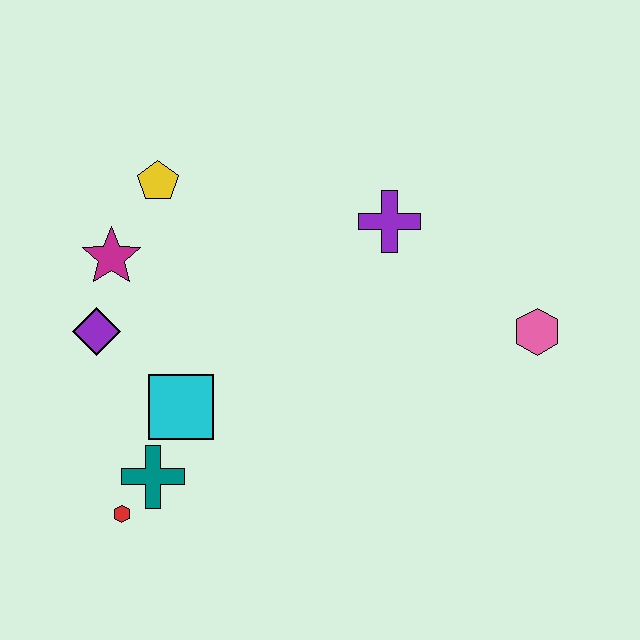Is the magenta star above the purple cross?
No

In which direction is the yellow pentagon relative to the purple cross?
The yellow pentagon is to the left of the purple cross.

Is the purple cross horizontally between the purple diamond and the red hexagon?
No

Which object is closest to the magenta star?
The purple diamond is closest to the magenta star.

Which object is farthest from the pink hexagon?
The red hexagon is farthest from the pink hexagon.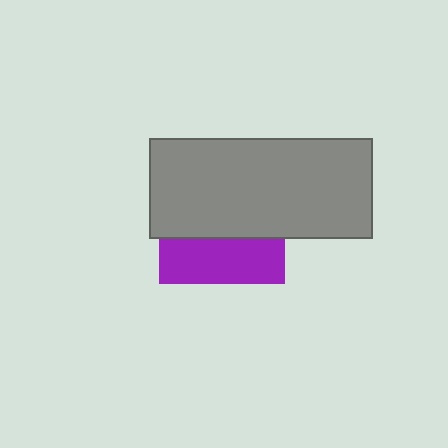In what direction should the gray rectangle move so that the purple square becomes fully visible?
The gray rectangle should move up. That is the shortest direction to clear the overlap and leave the purple square fully visible.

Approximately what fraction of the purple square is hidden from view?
Roughly 65% of the purple square is hidden behind the gray rectangle.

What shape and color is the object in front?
The object in front is a gray rectangle.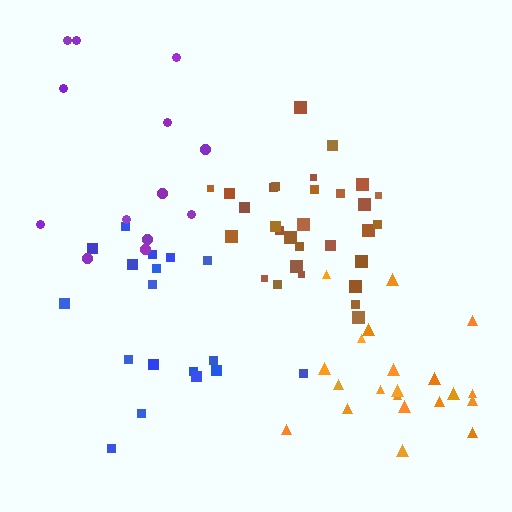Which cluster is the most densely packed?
Brown.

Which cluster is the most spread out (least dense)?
Purple.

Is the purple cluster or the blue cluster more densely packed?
Blue.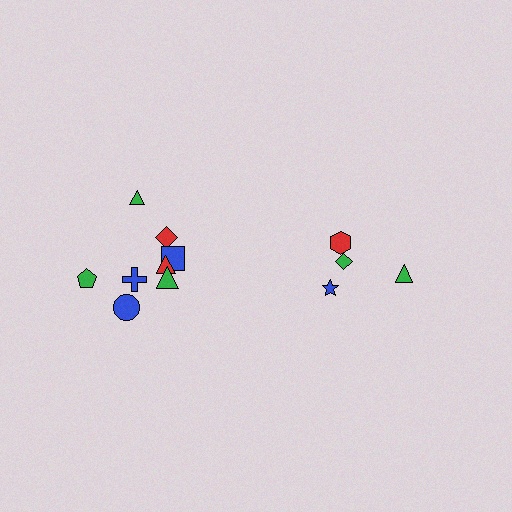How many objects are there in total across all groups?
There are 12 objects.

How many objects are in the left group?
There are 8 objects.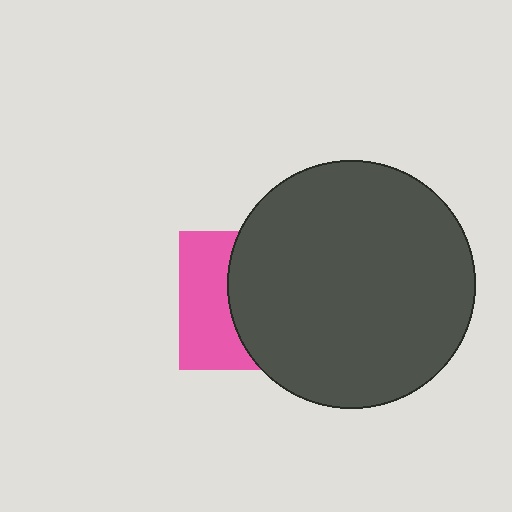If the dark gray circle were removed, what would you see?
You would see the complete pink square.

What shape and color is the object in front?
The object in front is a dark gray circle.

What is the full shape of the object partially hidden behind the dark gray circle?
The partially hidden object is a pink square.